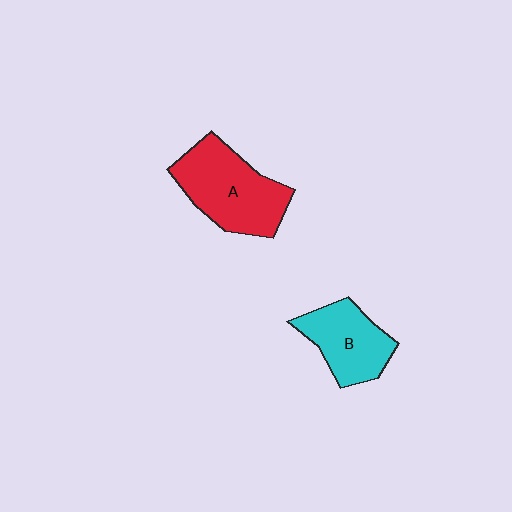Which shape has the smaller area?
Shape B (cyan).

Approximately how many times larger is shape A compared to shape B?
Approximately 1.4 times.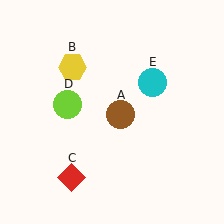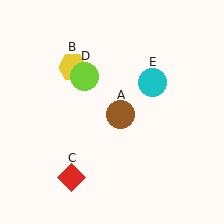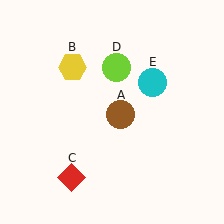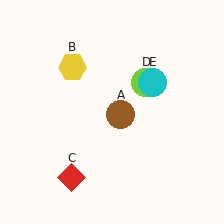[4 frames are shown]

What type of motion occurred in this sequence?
The lime circle (object D) rotated clockwise around the center of the scene.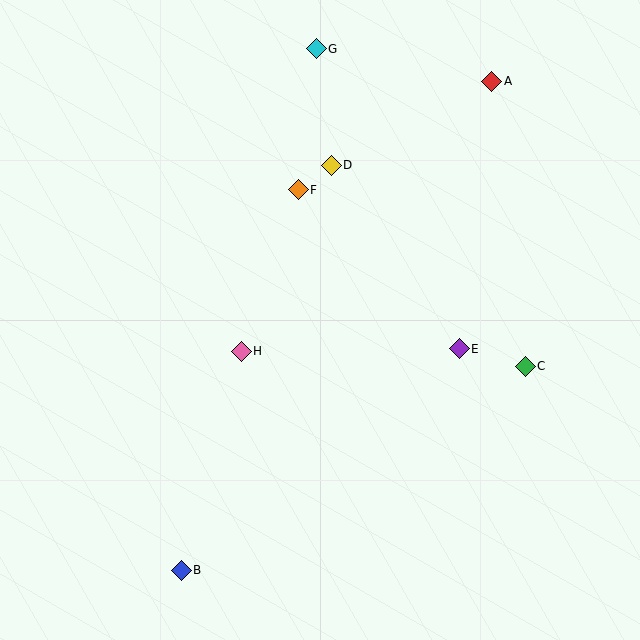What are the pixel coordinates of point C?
Point C is at (525, 366).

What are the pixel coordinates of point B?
Point B is at (181, 570).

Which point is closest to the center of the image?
Point H at (241, 351) is closest to the center.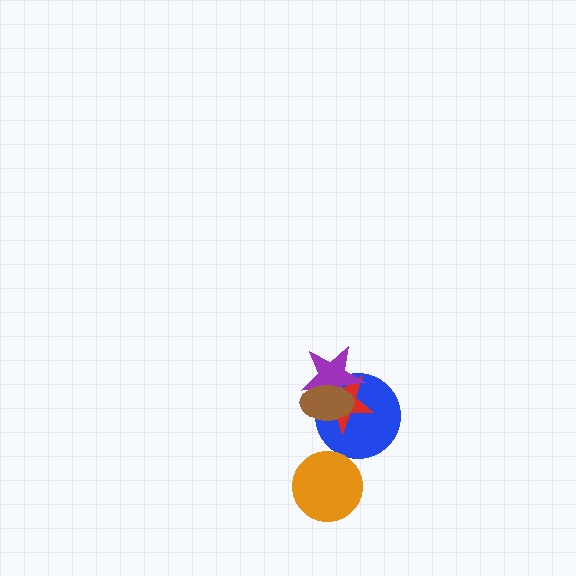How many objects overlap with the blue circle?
3 objects overlap with the blue circle.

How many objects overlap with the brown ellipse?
3 objects overlap with the brown ellipse.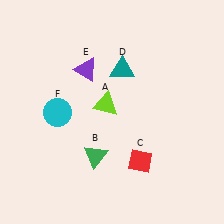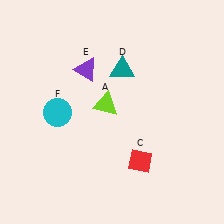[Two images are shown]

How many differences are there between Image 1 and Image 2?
There is 1 difference between the two images.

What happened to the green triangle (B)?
The green triangle (B) was removed in Image 2. It was in the bottom-left area of Image 1.